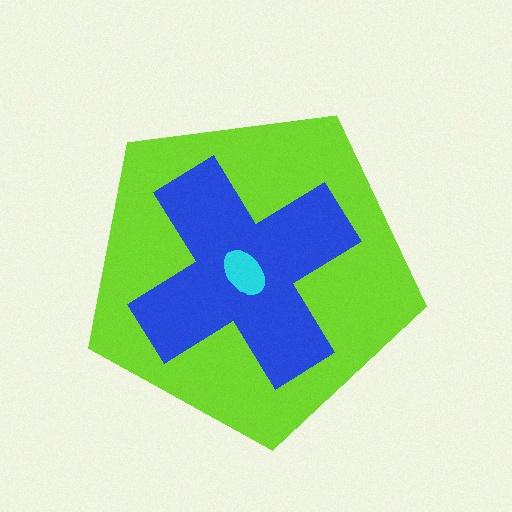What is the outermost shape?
The lime pentagon.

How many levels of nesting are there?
3.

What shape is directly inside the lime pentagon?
The blue cross.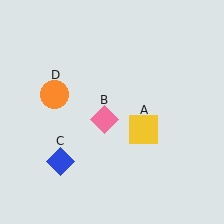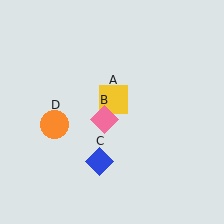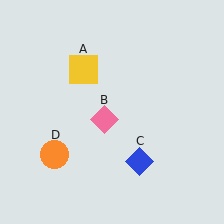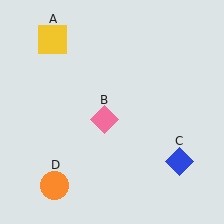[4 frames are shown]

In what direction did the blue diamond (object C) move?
The blue diamond (object C) moved right.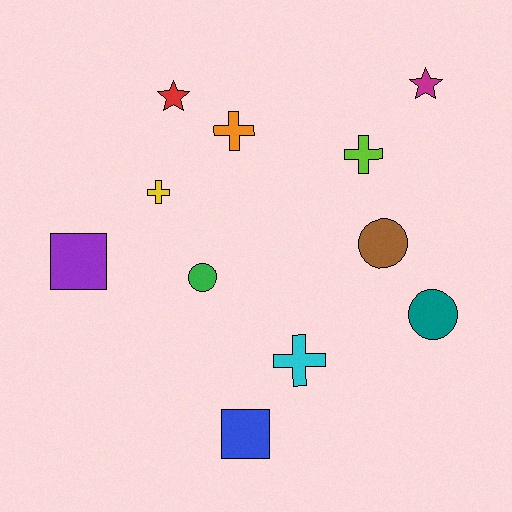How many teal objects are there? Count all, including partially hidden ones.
There is 1 teal object.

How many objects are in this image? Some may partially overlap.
There are 11 objects.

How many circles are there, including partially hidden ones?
There are 3 circles.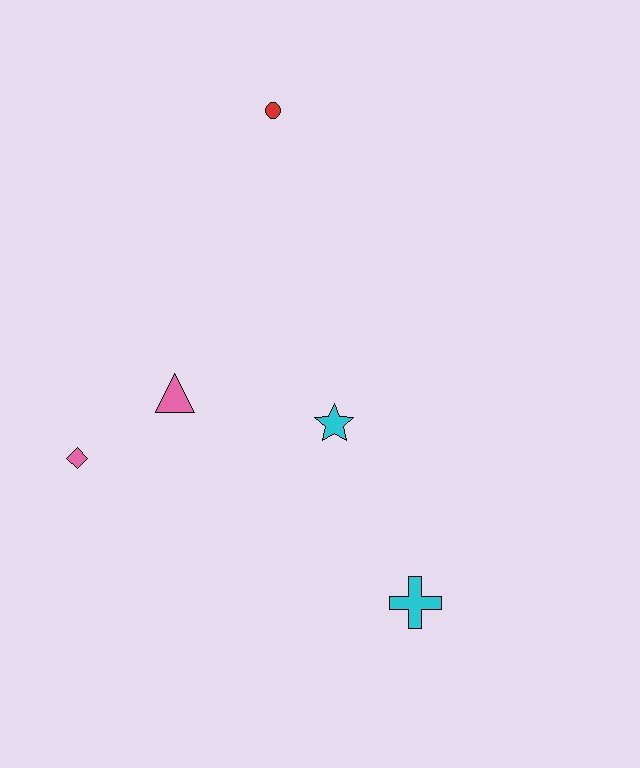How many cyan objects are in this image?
There are 2 cyan objects.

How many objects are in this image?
There are 5 objects.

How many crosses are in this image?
There is 1 cross.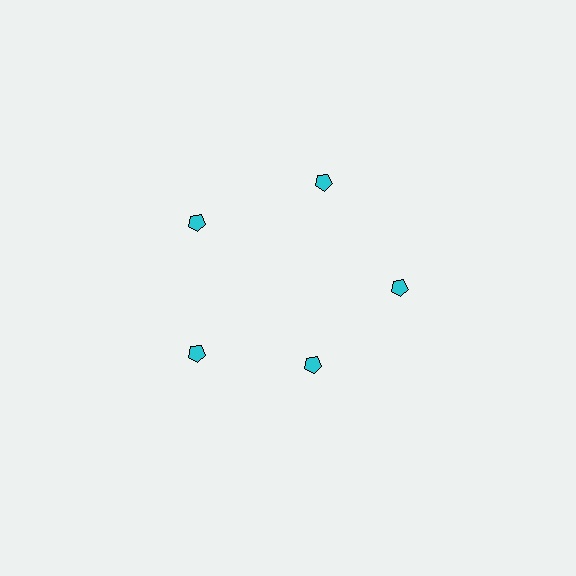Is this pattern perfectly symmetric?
No. The 5 cyan pentagons are arranged in a ring, but one element near the 5 o'clock position is pulled inward toward the center, breaking the 5-fold rotational symmetry.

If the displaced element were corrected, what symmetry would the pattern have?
It would have 5-fold rotational symmetry — the pattern would map onto itself every 72 degrees.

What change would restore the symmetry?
The symmetry would be restored by moving it outward, back onto the ring so that all 5 pentagons sit at equal angles and equal distance from the center.